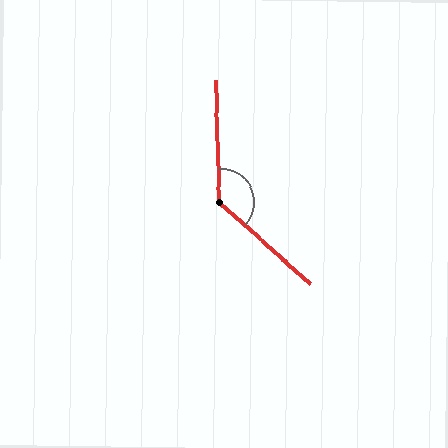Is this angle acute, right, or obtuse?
It is obtuse.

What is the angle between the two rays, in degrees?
Approximately 134 degrees.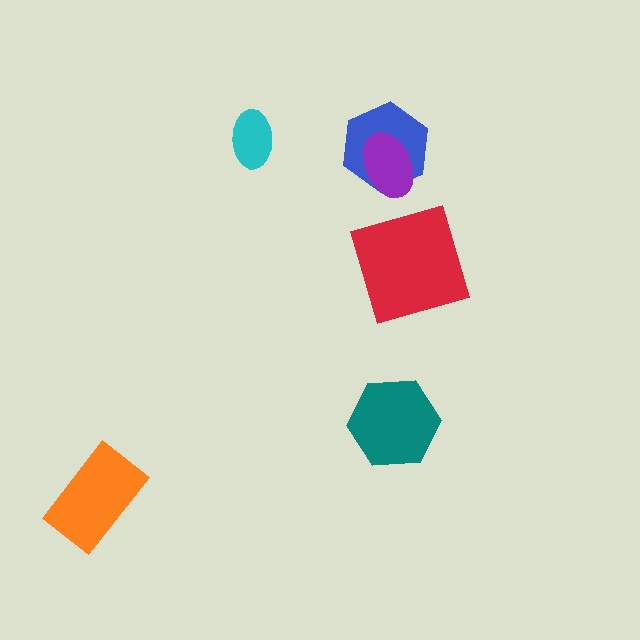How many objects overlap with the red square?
0 objects overlap with the red square.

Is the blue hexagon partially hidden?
Yes, it is partially covered by another shape.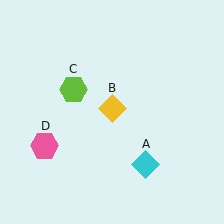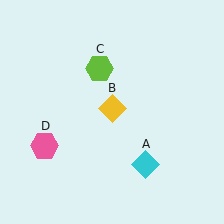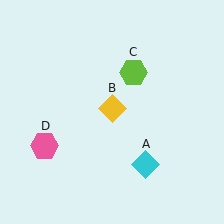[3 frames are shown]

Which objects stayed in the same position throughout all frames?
Cyan diamond (object A) and yellow diamond (object B) and pink hexagon (object D) remained stationary.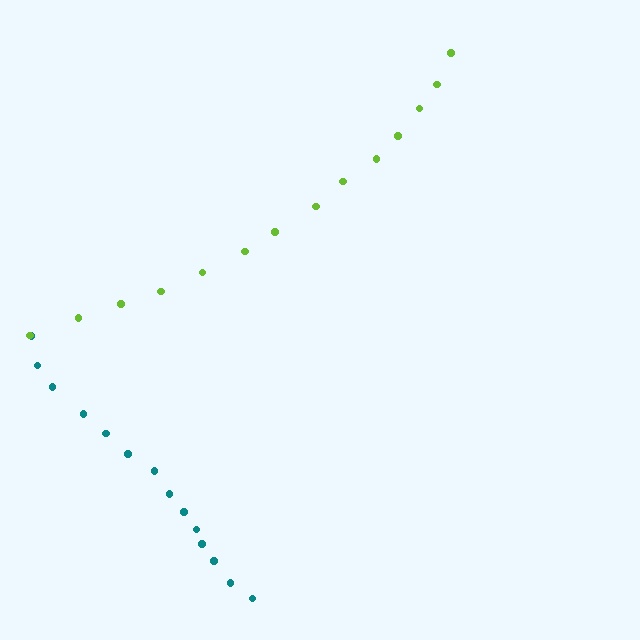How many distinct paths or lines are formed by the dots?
There are 2 distinct paths.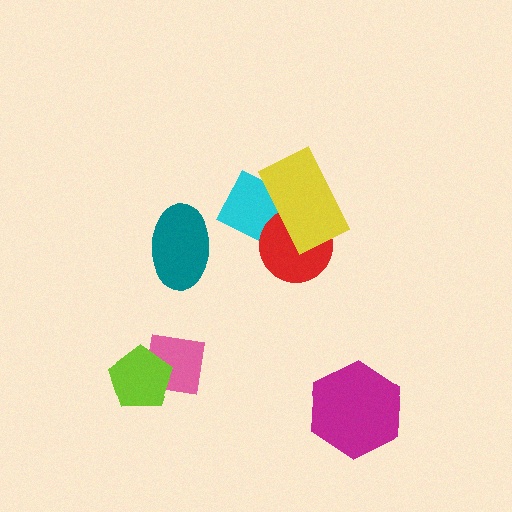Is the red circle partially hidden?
Yes, it is partially covered by another shape.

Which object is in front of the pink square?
The lime pentagon is in front of the pink square.